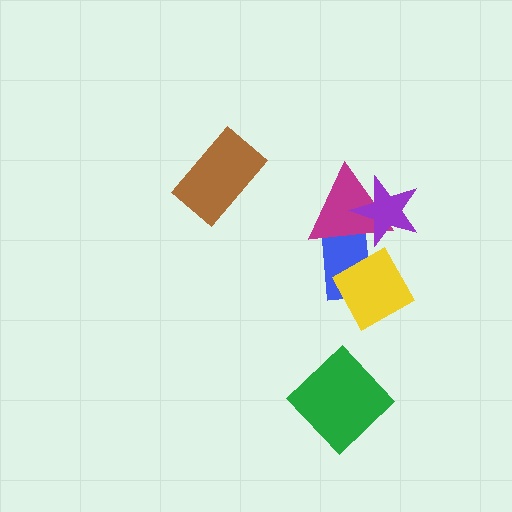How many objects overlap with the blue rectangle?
3 objects overlap with the blue rectangle.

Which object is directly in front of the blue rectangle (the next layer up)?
The magenta triangle is directly in front of the blue rectangle.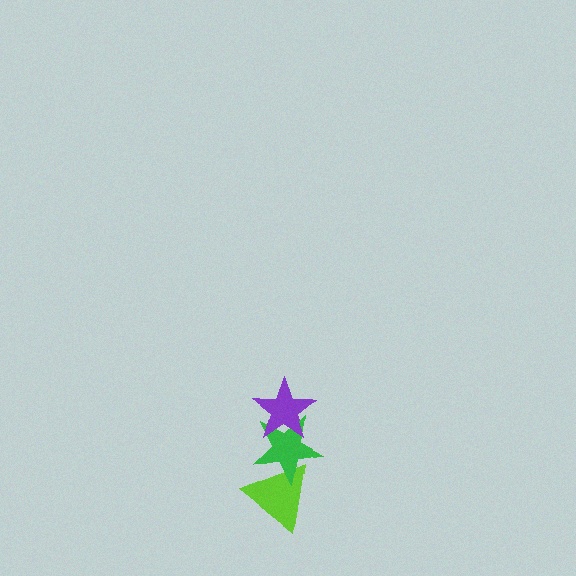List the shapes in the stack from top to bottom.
From top to bottom: the purple star, the green star, the lime triangle.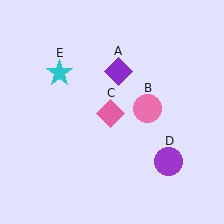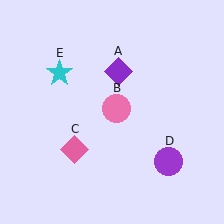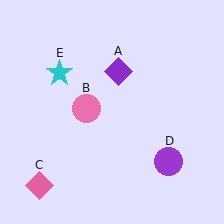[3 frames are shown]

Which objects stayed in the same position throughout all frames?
Purple diamond (object A) and purple circle (object D) and cyan star (object E) remained stationary.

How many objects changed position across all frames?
2 objects changed position: pink circle (object B), pink diamond (object C).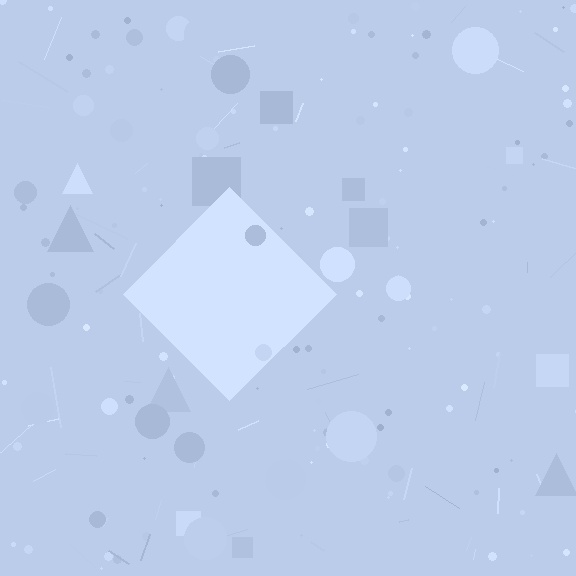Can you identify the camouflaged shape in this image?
The camouflaged shape is a diamond.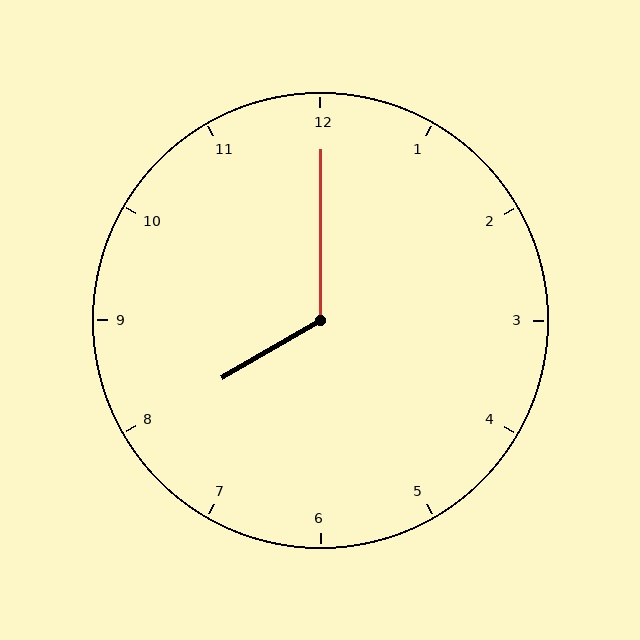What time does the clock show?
8:00.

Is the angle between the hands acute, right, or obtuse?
It is obtuse.